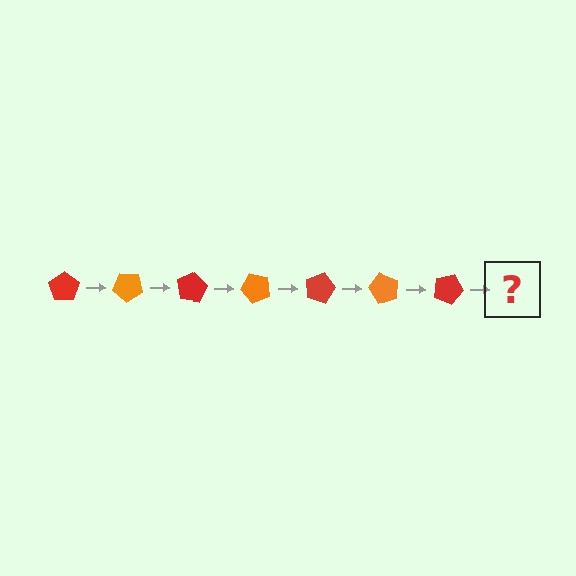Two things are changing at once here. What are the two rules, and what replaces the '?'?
The two rules are that it rotates 40 degrees each step and the color cycles through red and orange. The '?' should be an orange pentagon, rotated 280 degrees from the start.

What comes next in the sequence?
The next element should be an orange pentagon, rotated 280 degrees from the start.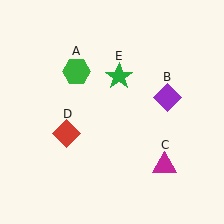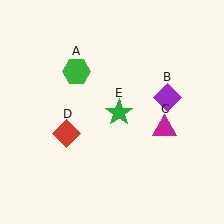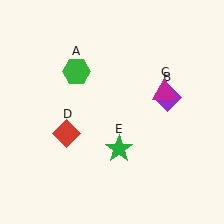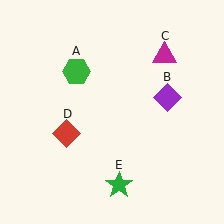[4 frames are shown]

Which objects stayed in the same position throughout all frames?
Green hexagon (object A) and purple diamond (object B) and red diamond (object D) remained stationary.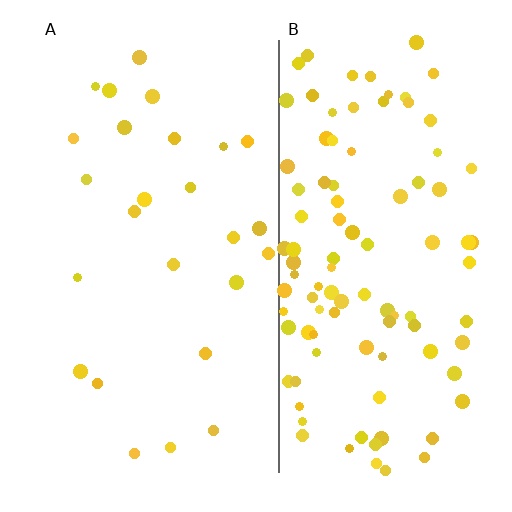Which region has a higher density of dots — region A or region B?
B (the right).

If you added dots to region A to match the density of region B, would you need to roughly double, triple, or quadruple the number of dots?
Approximately quadruple.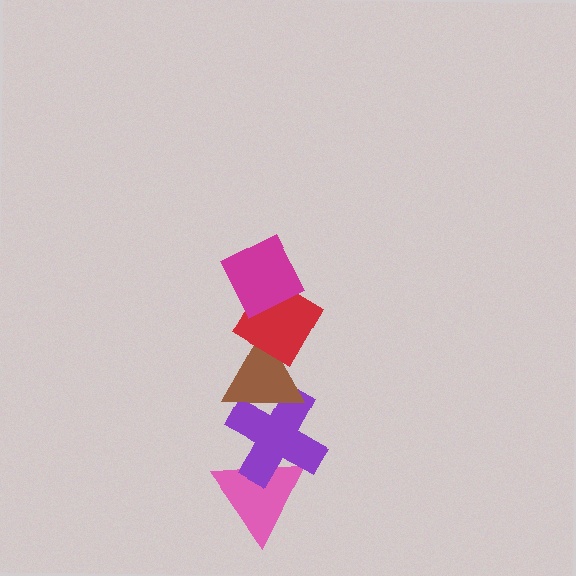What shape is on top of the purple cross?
The brown triangle is on top of the purple cross.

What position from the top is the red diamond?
The red diamond is 2nd from the top.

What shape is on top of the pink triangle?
The purple cross is on top of the pink triangle.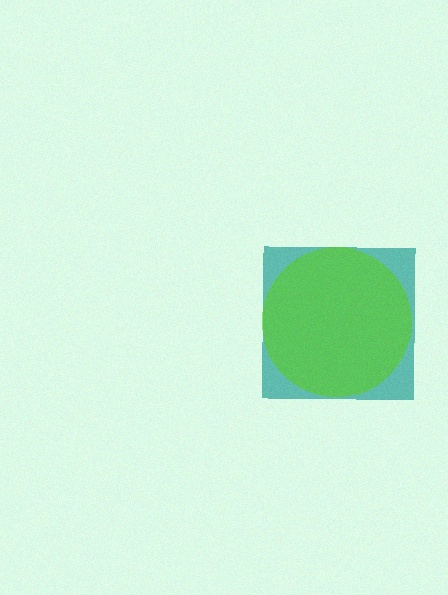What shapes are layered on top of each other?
The layered shapes are: a teal square, a lime circle.